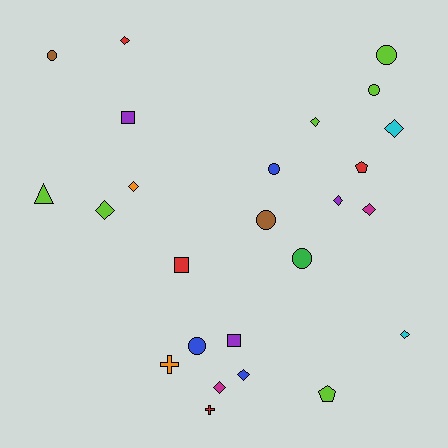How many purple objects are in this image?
There are 3 purple objects.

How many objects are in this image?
There are 25 objects.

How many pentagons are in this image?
There are 2 pentagons.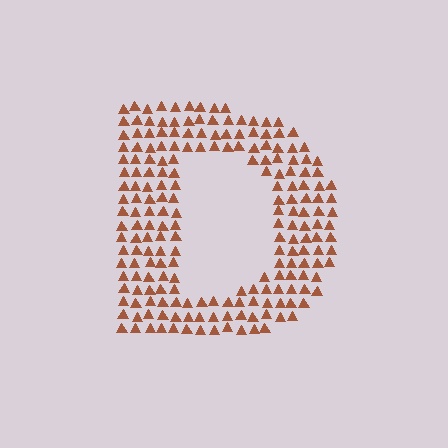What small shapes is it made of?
It is made of small triangles.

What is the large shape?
The large shape is the letter D.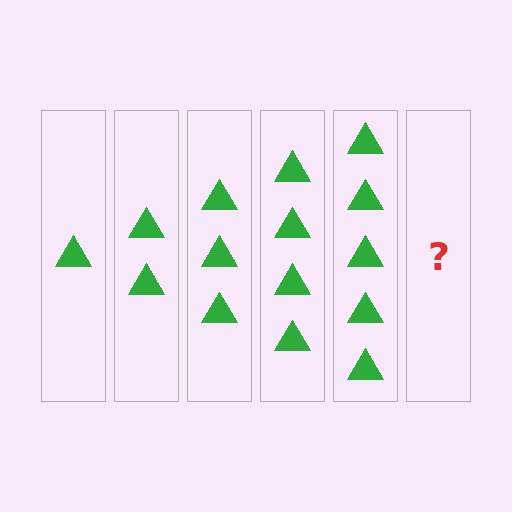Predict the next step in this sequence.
The next step is 6 triangles.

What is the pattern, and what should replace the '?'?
The pattern is that each step adds one more triangle. The '?' should be 6 triangles.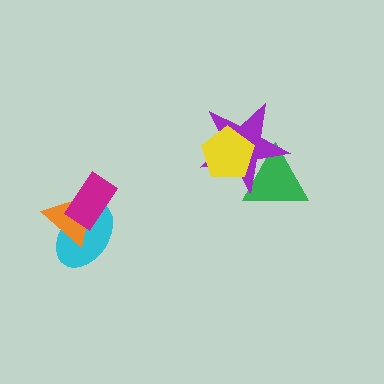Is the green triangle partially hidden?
Yes, it is partially covered by another shape.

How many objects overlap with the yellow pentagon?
2 objects overlap with the yellow pentagon.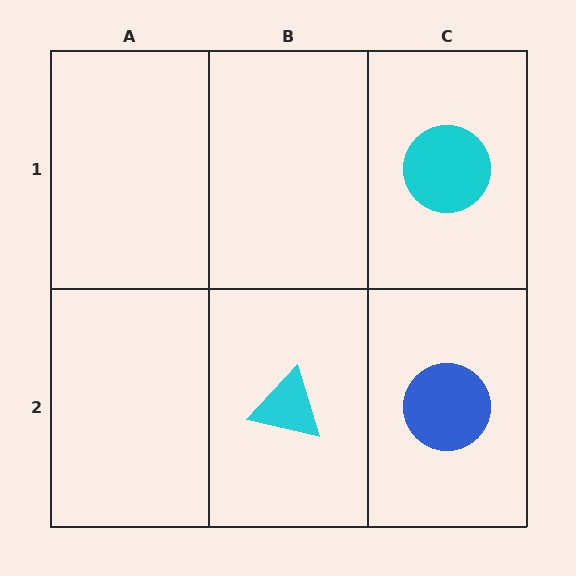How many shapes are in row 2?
2 shapes.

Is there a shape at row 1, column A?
No, that cell is empty.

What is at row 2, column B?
A cyan triangle.